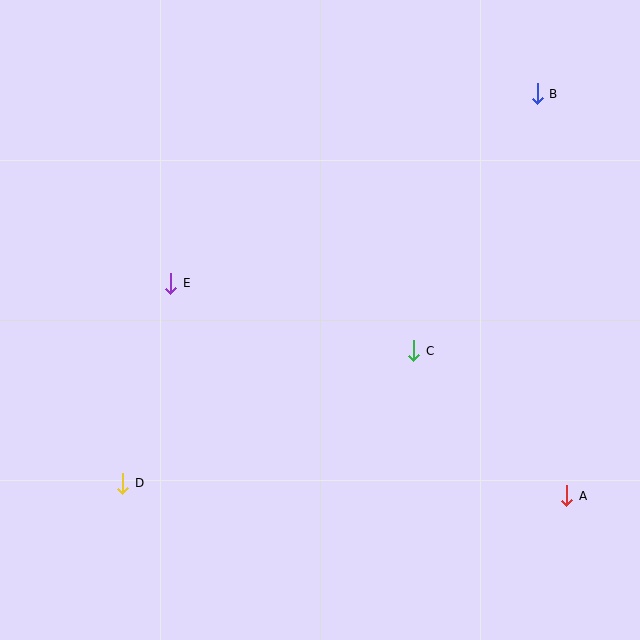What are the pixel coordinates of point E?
Point E is at (171, 283).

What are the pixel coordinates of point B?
Point B is at (537, 94).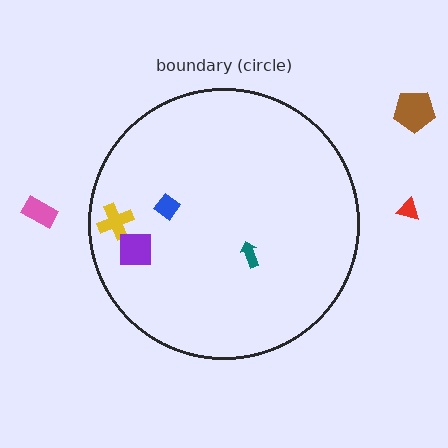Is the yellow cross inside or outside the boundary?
Inside.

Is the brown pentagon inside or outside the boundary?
Outside.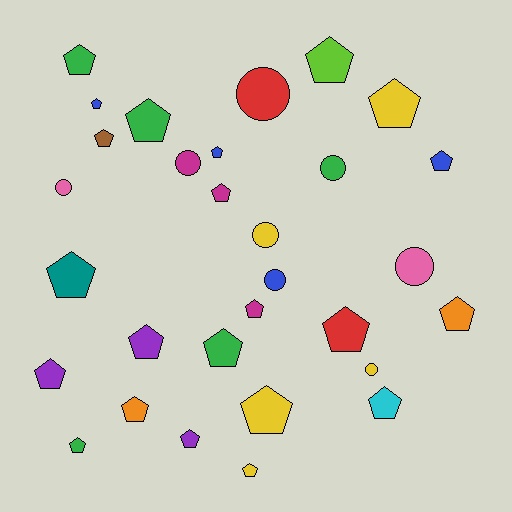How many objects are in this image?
There are 30 objects.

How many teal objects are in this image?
There is 1 teal object.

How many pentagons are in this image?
There are 22 pentagons.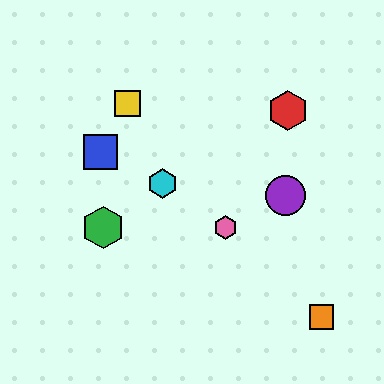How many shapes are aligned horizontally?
2 shapes (the green hexagon, the pink hexagon) are aligned horizontally.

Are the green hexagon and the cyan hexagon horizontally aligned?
No, the green hexagon is at y≈227 and the cyan hexagon is at y≈184.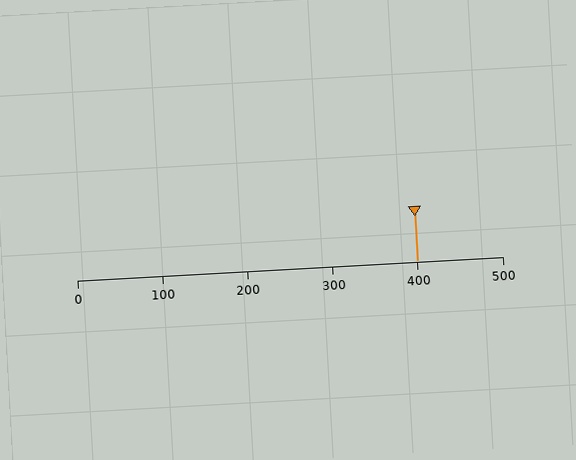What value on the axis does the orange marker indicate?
The marker indicates approximately 400.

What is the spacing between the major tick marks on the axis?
The major ticks are spaced 100 apart.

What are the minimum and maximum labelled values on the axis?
The axis runs from 0 to 500.